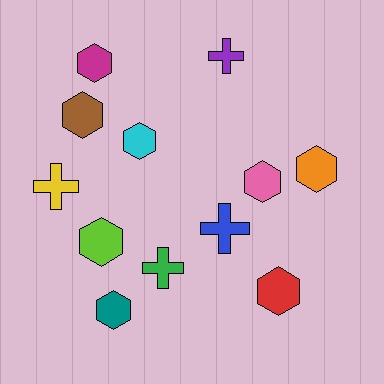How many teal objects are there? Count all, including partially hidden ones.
There is 1 teal object.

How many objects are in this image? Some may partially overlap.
There are 12 objects.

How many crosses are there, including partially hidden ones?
There are 4 crosses.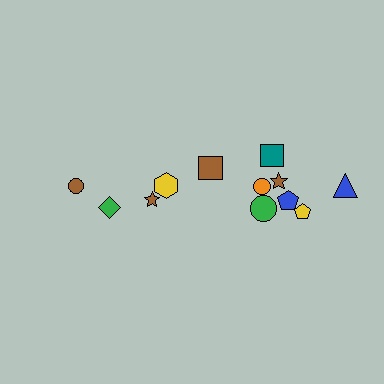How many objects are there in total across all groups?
There are 12 objects.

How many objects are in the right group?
There are 8 objects.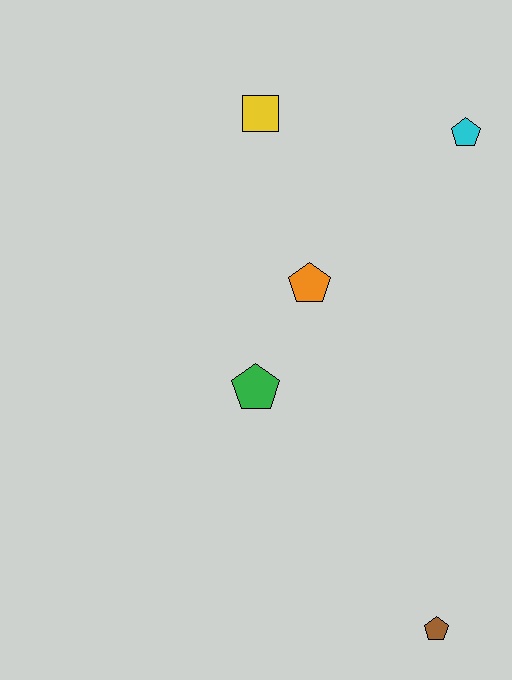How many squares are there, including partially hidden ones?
There is 1 square.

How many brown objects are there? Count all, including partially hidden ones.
There is 1 brown object.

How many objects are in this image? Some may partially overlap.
There are 5 objects.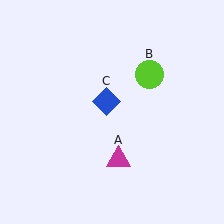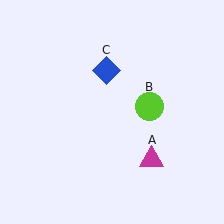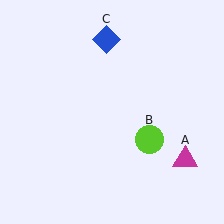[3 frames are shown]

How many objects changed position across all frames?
3 objects changed position: magenta triangle (object A), lime circle (object B), blue diamond (object C).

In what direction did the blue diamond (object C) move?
The blue diamond (object C) moved up.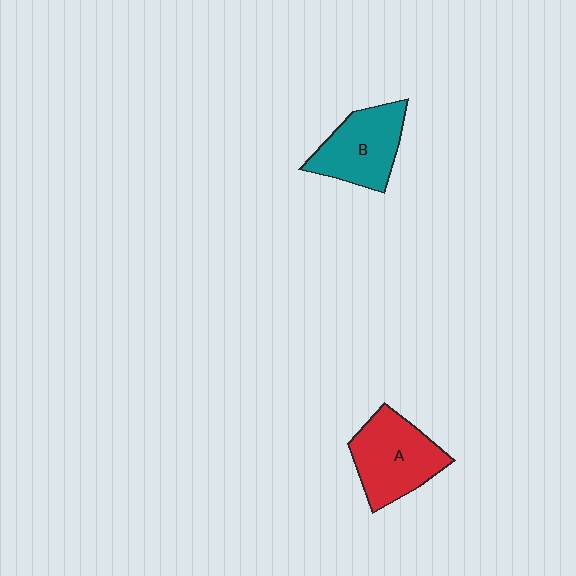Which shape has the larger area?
Shape A (red).